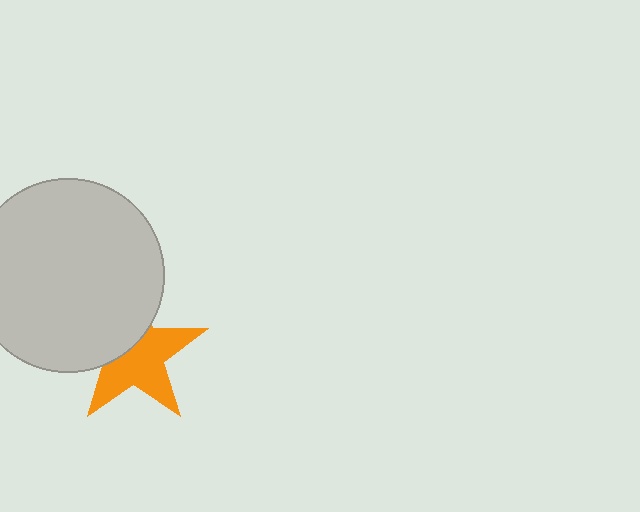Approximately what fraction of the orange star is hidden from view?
Roughly 39% of the orange star is hidden behind the light gray circle.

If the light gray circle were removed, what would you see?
You would see the complete orange star.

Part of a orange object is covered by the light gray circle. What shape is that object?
It is a star.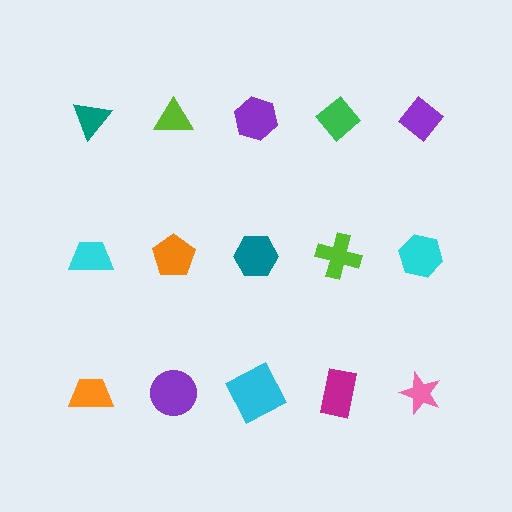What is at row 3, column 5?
A pink star.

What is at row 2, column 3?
A teal hexagon.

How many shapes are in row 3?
5 shapes.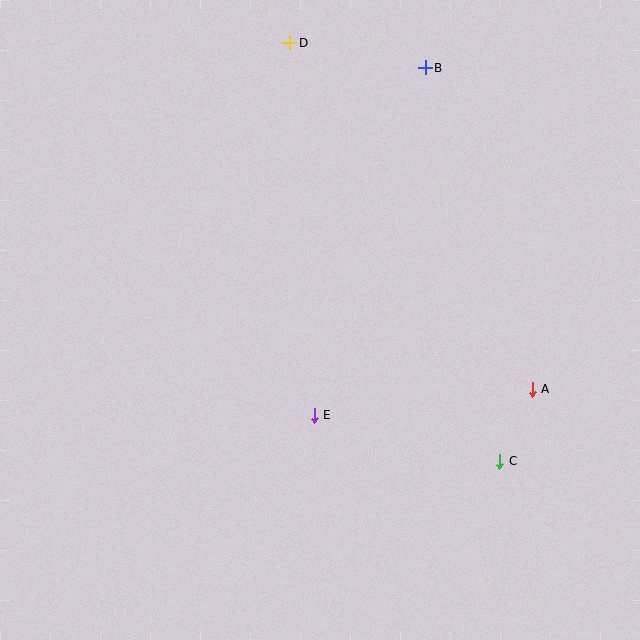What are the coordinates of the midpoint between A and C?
The midpoint between A and C is at (516, 425).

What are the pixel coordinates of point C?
Point C is at (500, 461).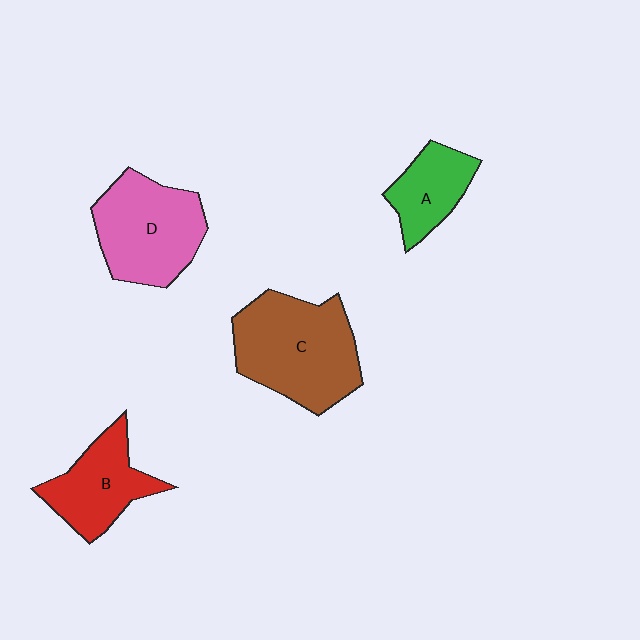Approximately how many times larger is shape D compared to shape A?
Approximately 1.7 times.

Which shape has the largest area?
Shape C (brown).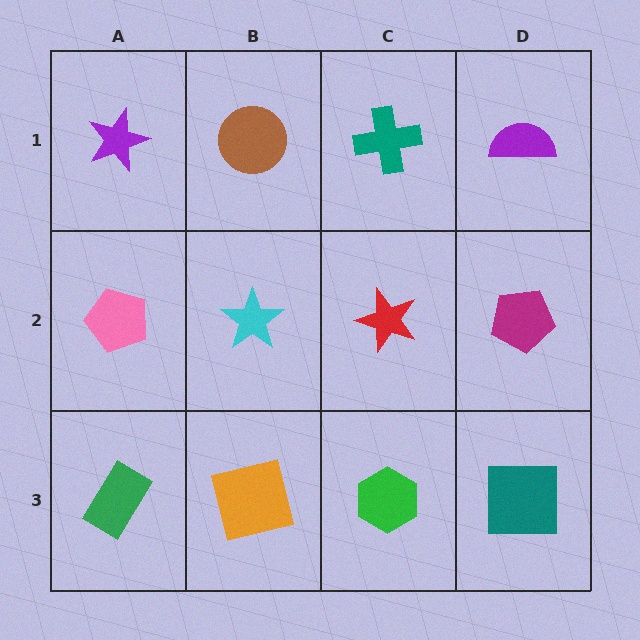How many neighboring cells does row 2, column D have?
3.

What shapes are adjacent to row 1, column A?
A pink pentagon (row 2, column A), a brown circle (row 1, column B).